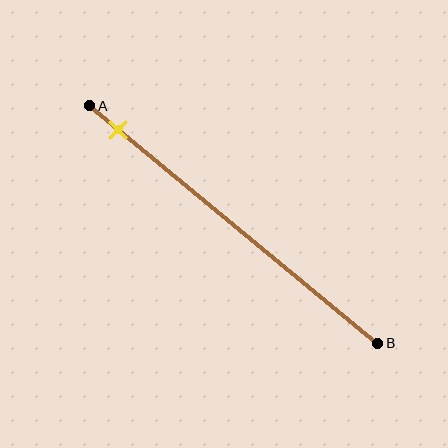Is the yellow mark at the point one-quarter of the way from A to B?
No, the mark is at about 10% from A, not at the 25% one-quarter point.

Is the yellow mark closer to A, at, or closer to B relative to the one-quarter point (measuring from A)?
The yellow mark is closer to point A than the one-quarter point of segment AB.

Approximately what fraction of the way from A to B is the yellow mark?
The yellow mark is approximately 10% of the way from A to B.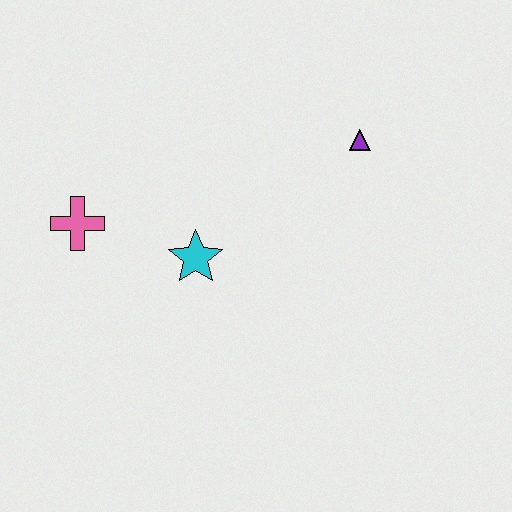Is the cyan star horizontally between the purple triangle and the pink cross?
Yes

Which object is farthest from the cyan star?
The purple triangle is farthest from the cyan star.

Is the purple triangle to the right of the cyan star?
Yes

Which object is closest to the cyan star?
The pink cross is closest to the cyan star.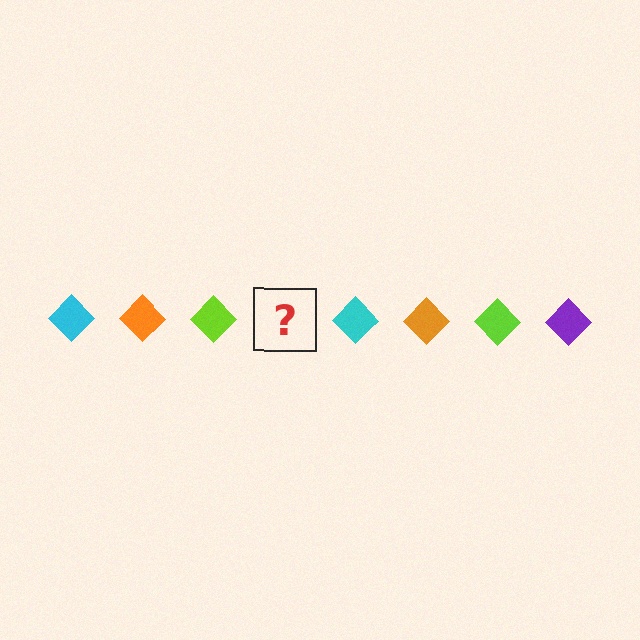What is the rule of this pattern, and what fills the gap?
The rule is that the pattern cycles through cyan, orange, lime, purple diamonds. The gap should be filled with a purple diamond.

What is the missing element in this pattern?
The missing element is a purple diamond.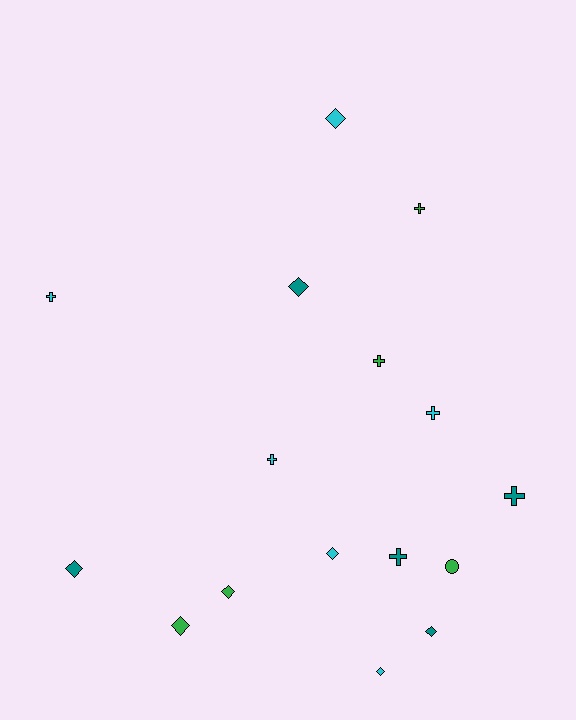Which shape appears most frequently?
Diamond, with 8 objects.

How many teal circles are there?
There are no teal circles.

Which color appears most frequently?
Cyan, with 6 objects.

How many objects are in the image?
There are 16 objects.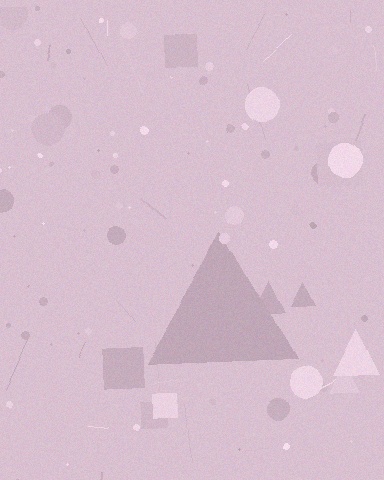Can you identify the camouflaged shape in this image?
The camouflaged shape is a triangle.